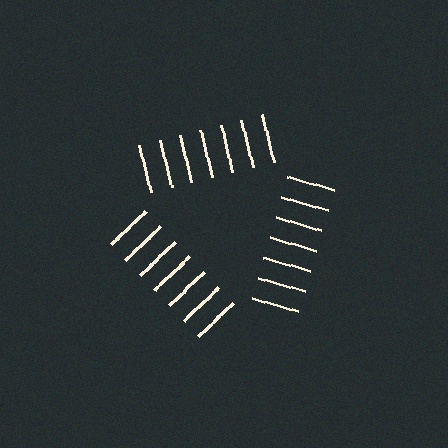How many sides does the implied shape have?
3 sides — the line-ends trace a triangle.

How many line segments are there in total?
21 — 7 along each of the 3 edges.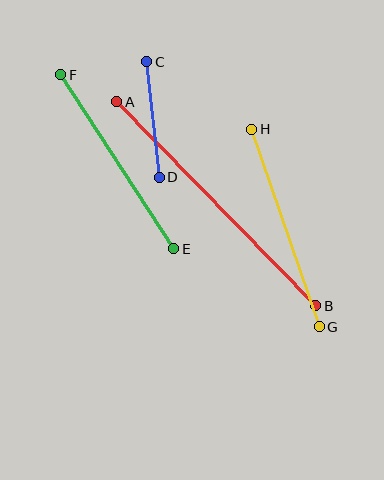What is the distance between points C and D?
The distance is approximately 116 pixels.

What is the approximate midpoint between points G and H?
The midpoint is at approximately (286, 228) pixels.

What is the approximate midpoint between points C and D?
The midpoint is at approximately (153, 119) pixels.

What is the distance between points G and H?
The distance is approximately 208 pixels.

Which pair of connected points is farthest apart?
Points A and B are farthest apart.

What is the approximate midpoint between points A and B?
The midpoint is at approximately (216, 204) pixels.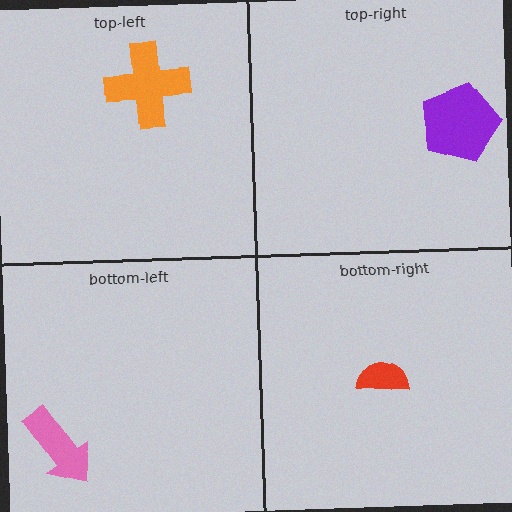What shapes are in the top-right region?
The purple pentagon.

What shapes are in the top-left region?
The orange cross.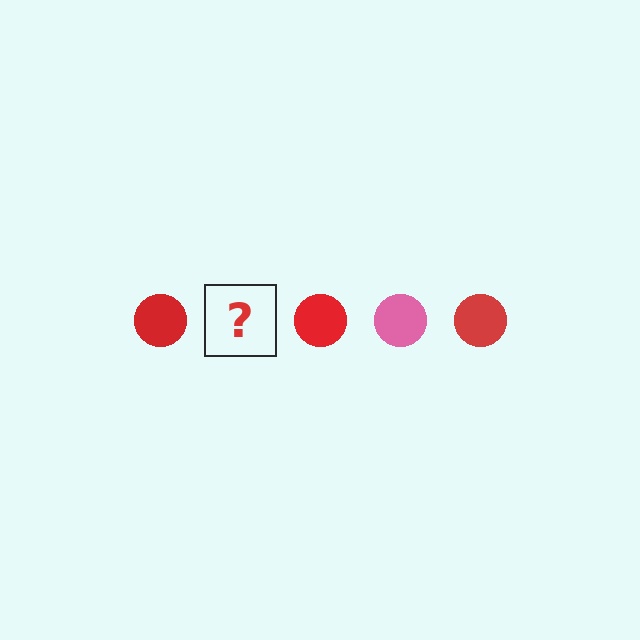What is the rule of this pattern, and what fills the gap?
The rule is that the pattern cycles through red, pink circles. The gap should be filled with a pink circle.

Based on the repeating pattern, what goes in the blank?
The blank should be a pink circle.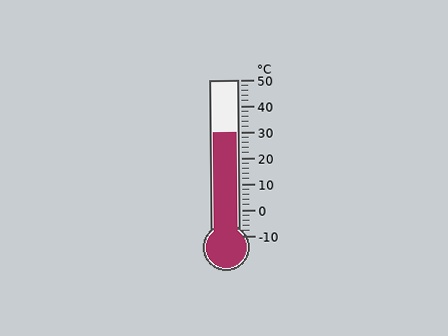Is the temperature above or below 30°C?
The temperature is at 30°C.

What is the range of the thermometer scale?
The thermometer scale ranges from -10°C to 50°C.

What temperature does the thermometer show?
The thermometer shows approximately 30°C.